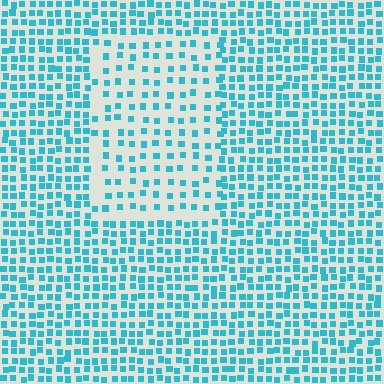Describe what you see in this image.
The image contains small cyan elements arranged at two different densities. A rectangle-shaped region is visible where the elements are less densely packed than the surrounding area.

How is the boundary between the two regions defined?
The boundary is defined by a change in element density (approximately 1.9x ratio). All elements are the same color, size, and shape.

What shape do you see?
I see a rectangle.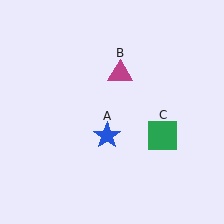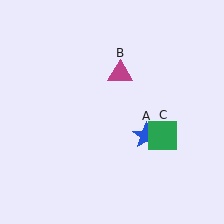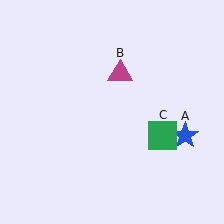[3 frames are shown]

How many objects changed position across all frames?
1 object changed position: blue star (object A).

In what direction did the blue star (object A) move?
The blue star (object A) moved right.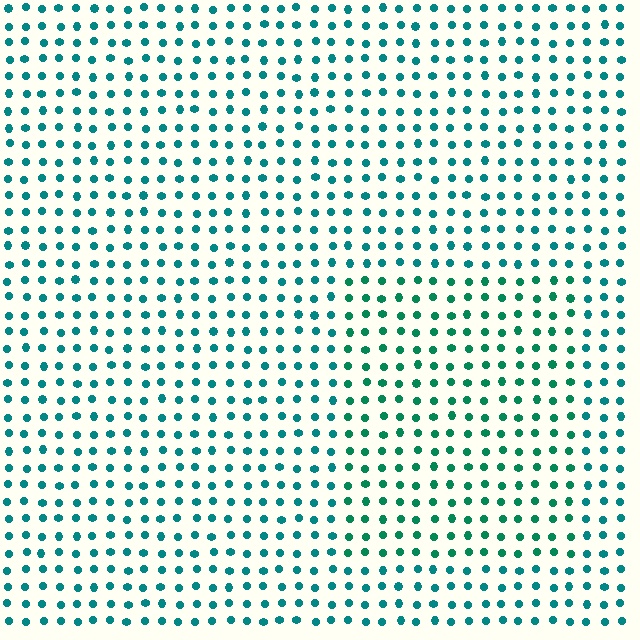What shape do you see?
I see a rectangle.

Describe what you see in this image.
The image is filled with small teal elements in a uniform arrangement. A rectangle-shaped region is visible where the elements are tinted to a slightly different hue, forming a subtle color boundary.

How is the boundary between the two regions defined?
The boundary is defined purely by a slight shift in hue (about 22 degrees). Spacing, size, and orientation are identical on both sides.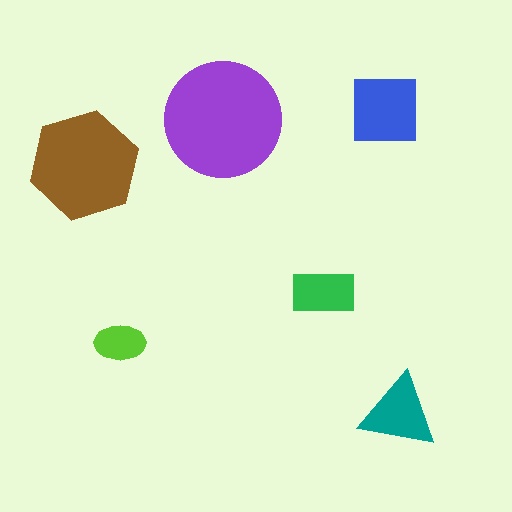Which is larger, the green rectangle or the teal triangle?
The teal triangle.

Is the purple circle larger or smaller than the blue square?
Larger.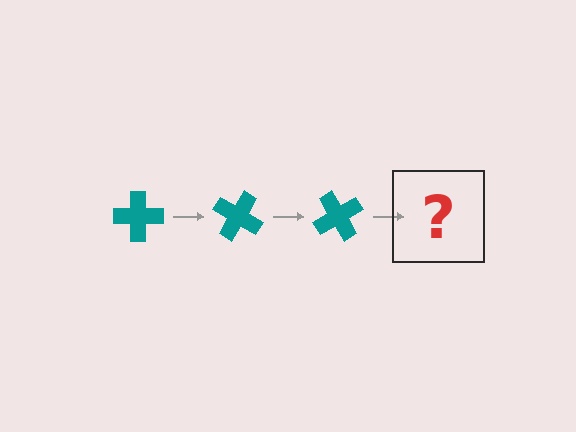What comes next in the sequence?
The next element should be a teal cross rotated 90 degrees.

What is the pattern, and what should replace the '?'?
The pattern is that the cross rotates 30 degrees each step. The '?' should be a teal cross rotated 90 degrees.